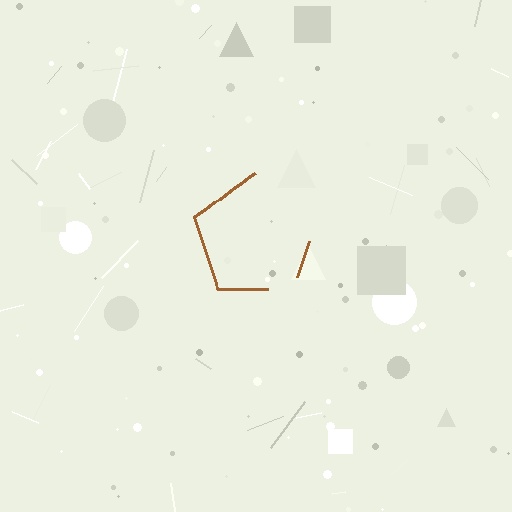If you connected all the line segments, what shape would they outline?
They would outline a pentagon.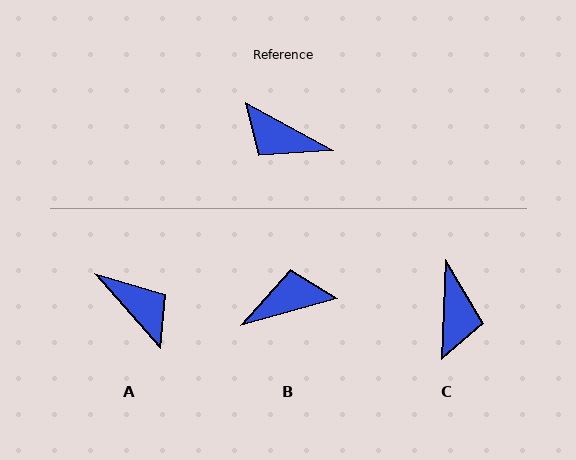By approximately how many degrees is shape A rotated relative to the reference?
Approximately 160 degrees counter-clockwise.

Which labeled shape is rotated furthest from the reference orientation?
A, about 160 degrees away.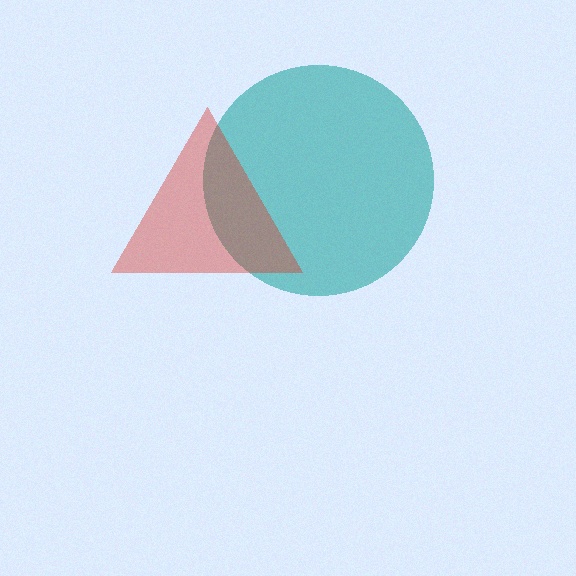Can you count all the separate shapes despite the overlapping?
Yes, there are 2 separate shapes.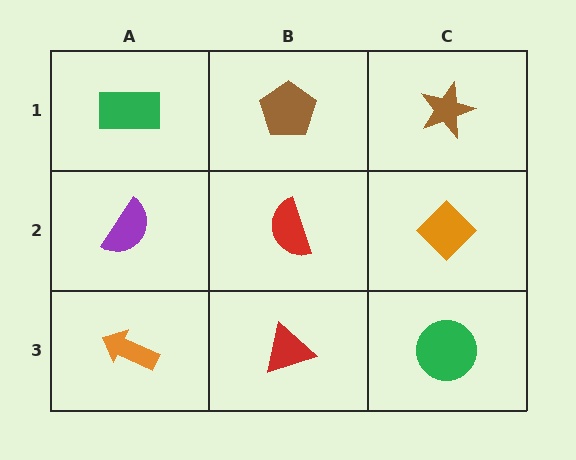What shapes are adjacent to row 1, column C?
An orange diamond (row 2, column C), a brown pentagon (row 1, column B).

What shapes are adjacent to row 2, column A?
A green rectangle (row 1, column A), an orange arrow (row 3, column A), a red semicircle (row 2, column B).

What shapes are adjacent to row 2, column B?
A brown pentagon (row 1, column B), a red triangle (row 3, column B), a purple semicircle (row 2, column A), an orange diamond (row 2, column C).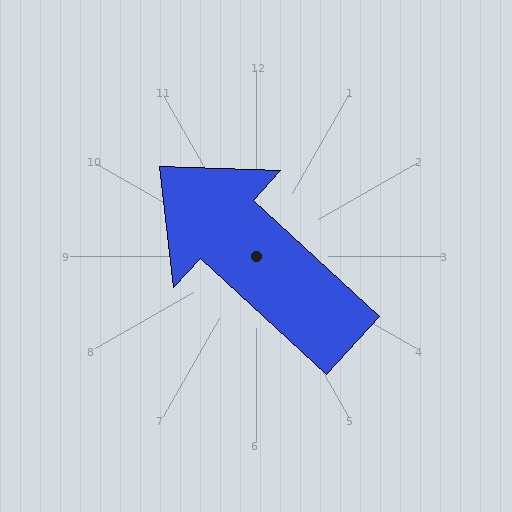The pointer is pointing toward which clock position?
Roughly 10 o'clock.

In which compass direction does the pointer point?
Northwest.